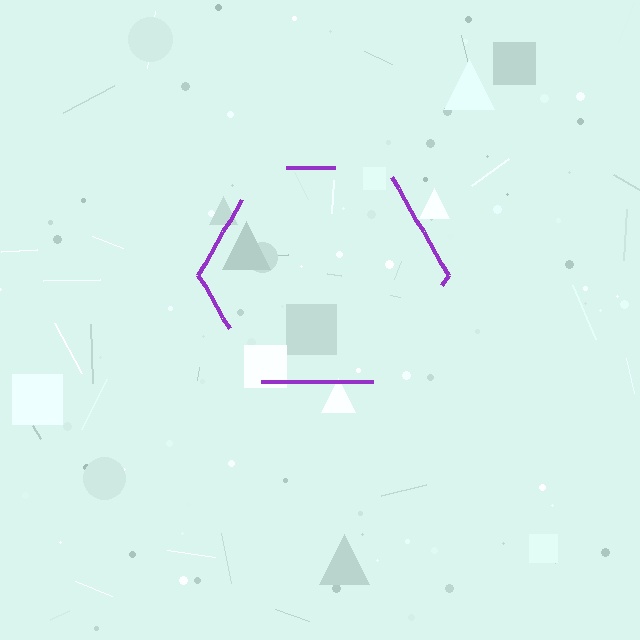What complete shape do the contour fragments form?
The contour fragments form a hexagon.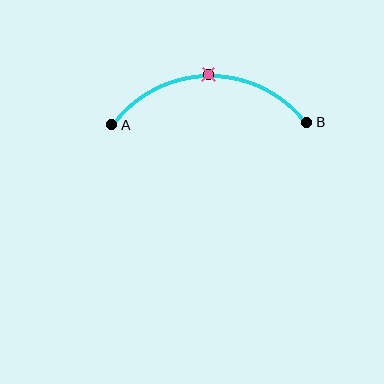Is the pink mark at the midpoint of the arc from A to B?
Yes. The pink mark lies on the arc at equal arc-length from both A and B — it is the arc midpoint.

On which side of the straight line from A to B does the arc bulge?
The arc bulges above the straight line connecting A and B.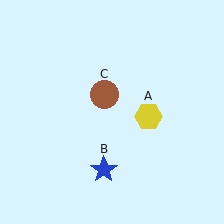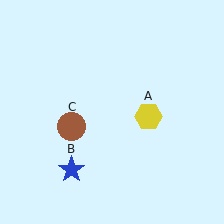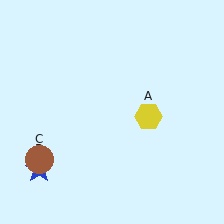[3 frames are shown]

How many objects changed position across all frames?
2 objects changed position: blue star (object B), brown circle (object C).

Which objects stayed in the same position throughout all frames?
Yellow hexagon (object A) remained stationary.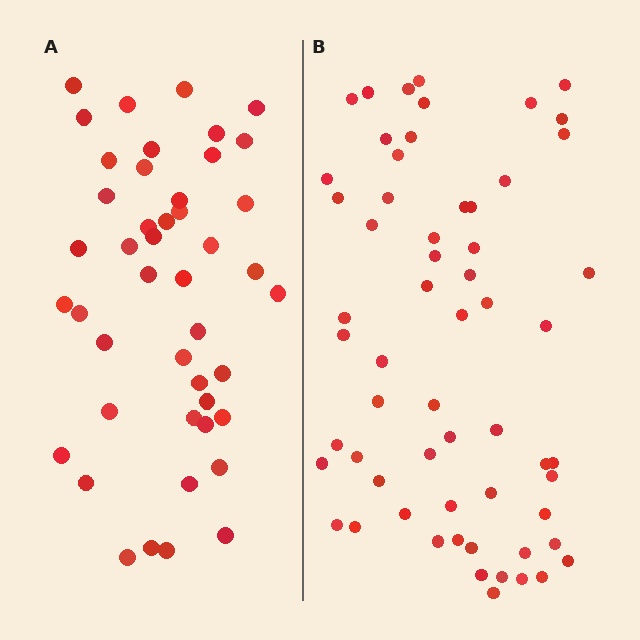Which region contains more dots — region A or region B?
Region B (the right region) has more dots.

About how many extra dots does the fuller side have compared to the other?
Region B has approximately 15 more dots than region A.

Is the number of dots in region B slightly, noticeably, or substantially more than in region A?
Region B has noticeably more, but not dramatically so. The ratio is roughly 1.3 to 1.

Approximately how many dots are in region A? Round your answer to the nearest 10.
About 40 dots. (The exact count is 45, which rounds to 40.)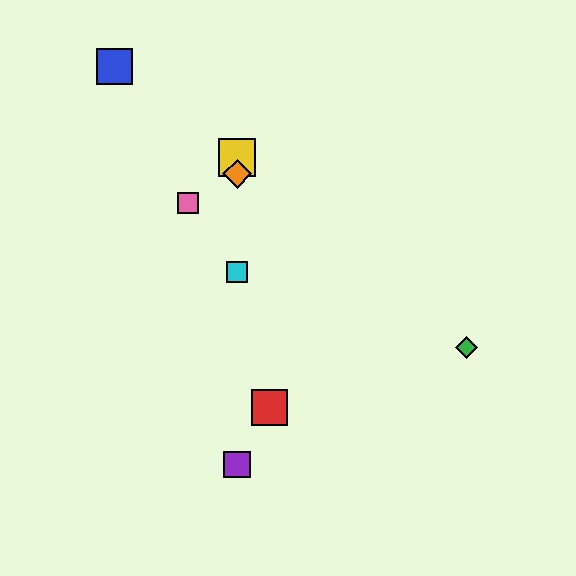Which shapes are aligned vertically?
The yellow square, the purple square, the orange diamond, the cyan square are aligned vertically.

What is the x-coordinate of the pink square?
The pink square is at x≈188.